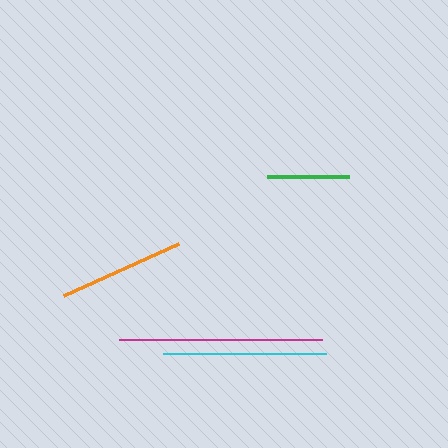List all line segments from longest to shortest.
From longest to shortest: magenta, cyan, orange, green.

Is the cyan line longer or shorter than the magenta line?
The magenta line is longer than the cyan line.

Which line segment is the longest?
The magenta line is the longest at approximately 203 pixels.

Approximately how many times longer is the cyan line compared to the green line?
The cyan line is approximately 2.0 times the length of the green line.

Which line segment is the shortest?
The green line is the shortest at approximately 83 pixels.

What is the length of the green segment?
The green segment is approximately 83 pixels long.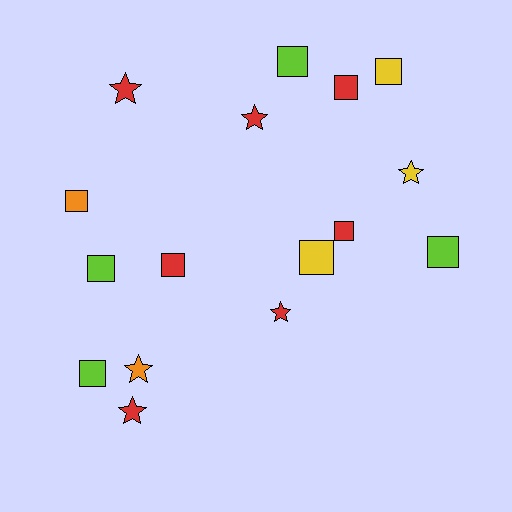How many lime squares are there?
There are 4 lime squares.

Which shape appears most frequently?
Square, with 10 objects.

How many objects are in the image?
There are 16 objects.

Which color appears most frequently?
Red, with 7 objects.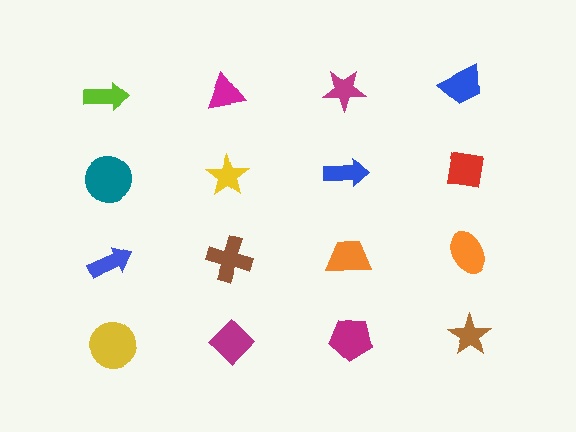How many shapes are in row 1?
4 shapes.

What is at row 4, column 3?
A magenta pentagon.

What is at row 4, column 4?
A brown star.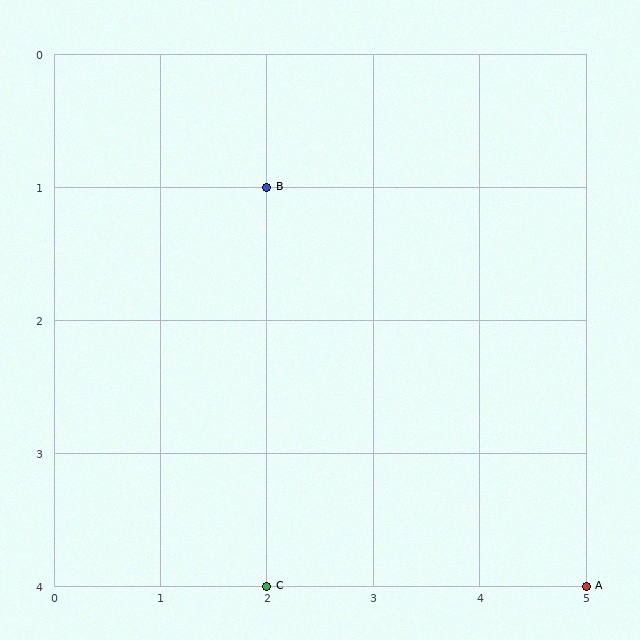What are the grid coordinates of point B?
Point B is at grid coordinates (2, 1).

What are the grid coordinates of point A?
Point A is at grid coordinates (5, 4).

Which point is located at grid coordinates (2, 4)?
Point C is at (2, 4).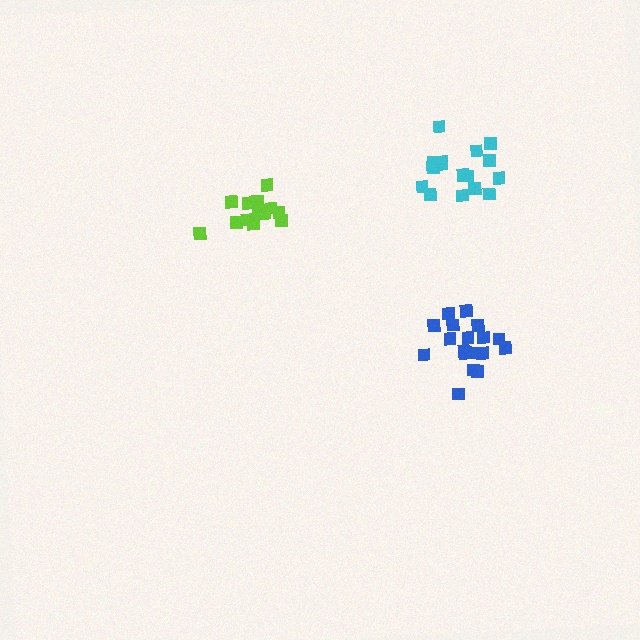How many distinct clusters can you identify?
There are 3 distinct clusters.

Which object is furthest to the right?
The blue cluster is rightmost.